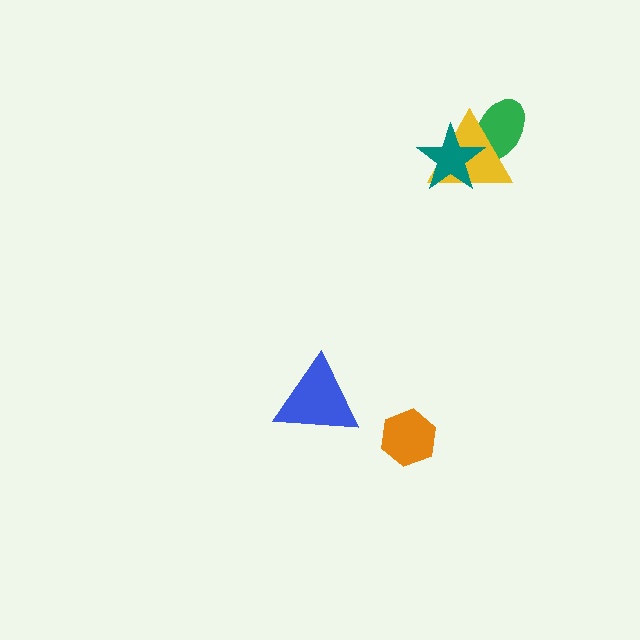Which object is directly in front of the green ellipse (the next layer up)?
The yellow triangle is directly in front of the green ellipse.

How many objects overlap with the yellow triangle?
2 objects overlap with the yellow triangle.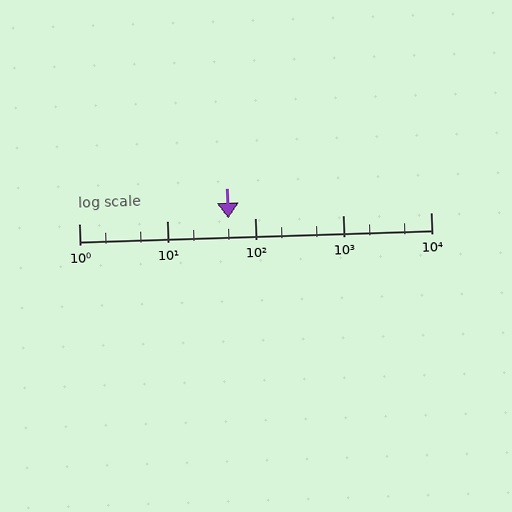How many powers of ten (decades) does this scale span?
The scale spans 4 decades, from 1 to 10000.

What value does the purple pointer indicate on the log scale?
The pointer indicates approximately 50.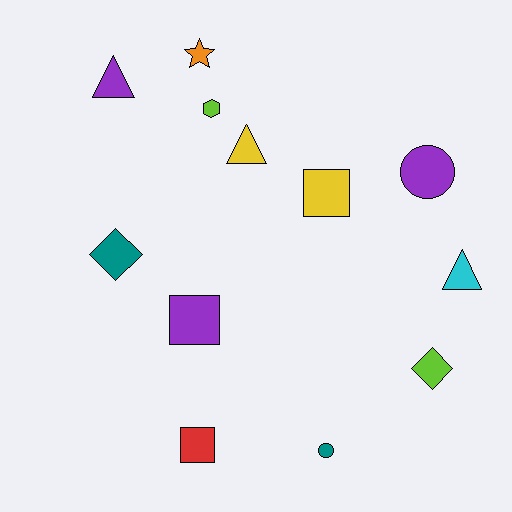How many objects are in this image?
There are 12 objects.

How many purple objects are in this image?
There are 3 purple objects.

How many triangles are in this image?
There are 3 triangles.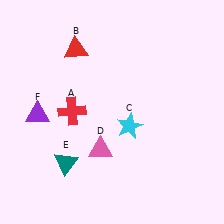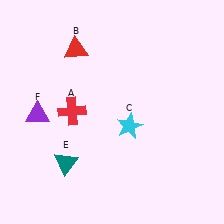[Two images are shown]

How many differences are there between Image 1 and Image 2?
There is 1 difference between the two images.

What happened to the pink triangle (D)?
The pink triangle (D) was removed in Image 2. It was in the bottom-left area of Image 1.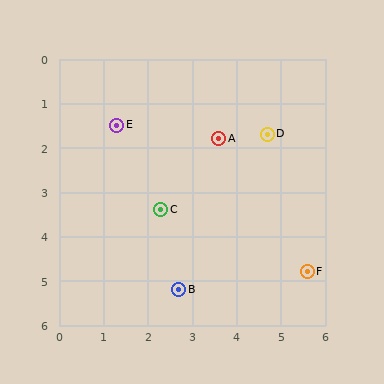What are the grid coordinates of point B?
Point B is at approximately (2.7, 5.2).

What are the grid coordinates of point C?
Point C is at approximately (2.3, 3.4).